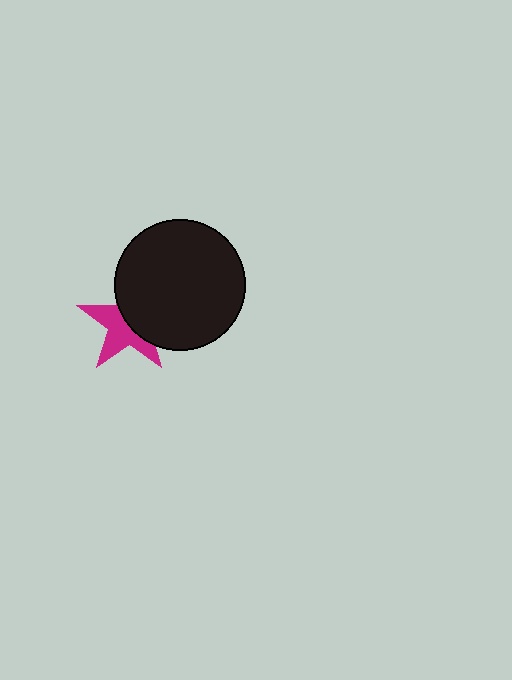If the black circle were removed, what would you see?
You would see the complete magenta star.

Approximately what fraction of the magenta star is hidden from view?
Roughly 48% of the magenta star is hidden behind the black circle.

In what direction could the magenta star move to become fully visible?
The magenta star could move left. That would shift it out from behind the black circle entirely.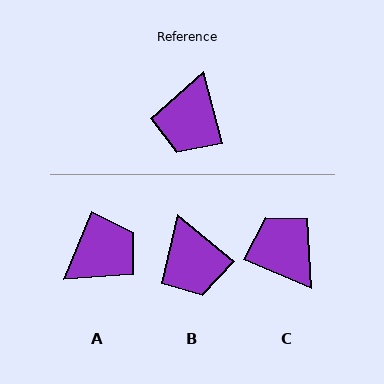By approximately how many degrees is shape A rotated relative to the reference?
Approximately 142 degrees counter-clockwise.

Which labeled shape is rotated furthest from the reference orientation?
A, about 142 degrees away.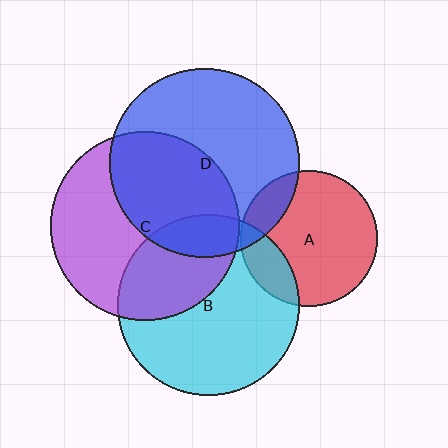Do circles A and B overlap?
Yes.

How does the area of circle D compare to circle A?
Approximately 1.9 times.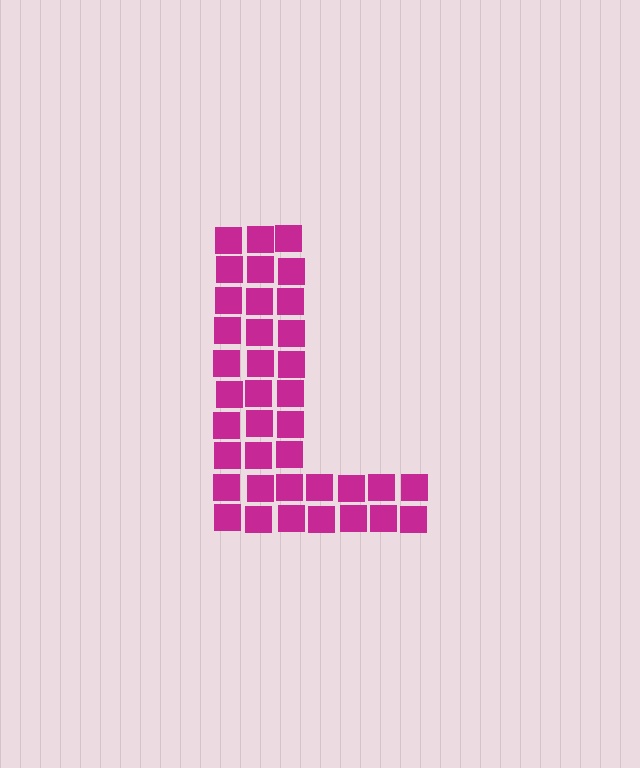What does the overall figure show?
The overall figure shows the letter L.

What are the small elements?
The small elements are squares.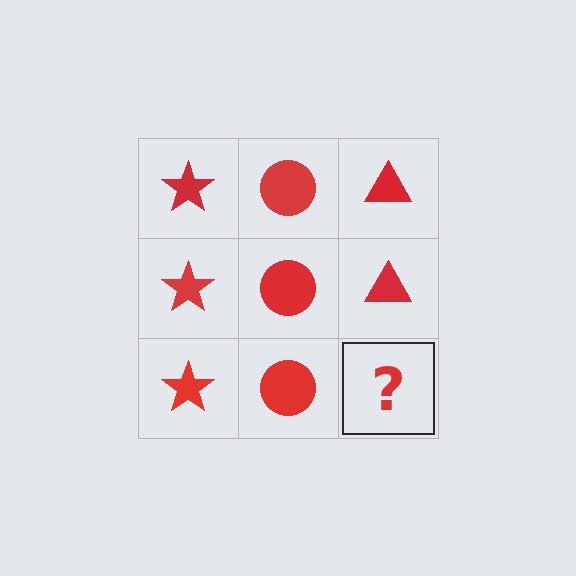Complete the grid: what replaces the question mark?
The question mark should be replaced with a red triangle.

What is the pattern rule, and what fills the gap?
The rule is that each column has a consistent shape. The gap should be filled with a red triangle.